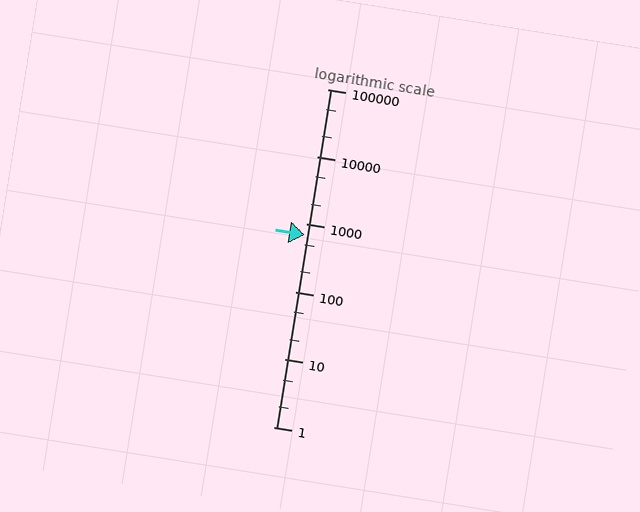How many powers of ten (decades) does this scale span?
The scale spans 5 decades, from 1 to 100000.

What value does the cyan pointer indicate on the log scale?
The pointer indicates approximately 700.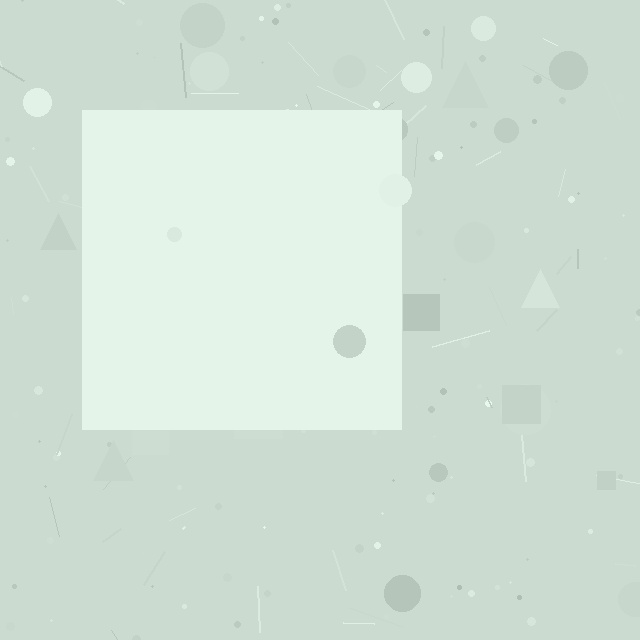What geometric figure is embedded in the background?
A square is embedded in the background.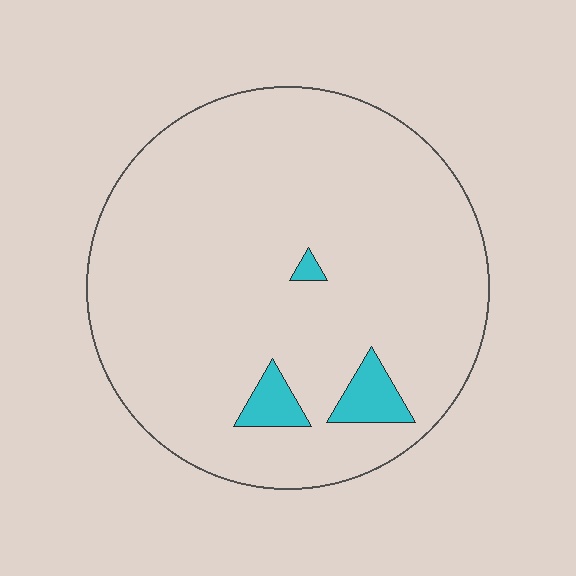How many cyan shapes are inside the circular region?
3.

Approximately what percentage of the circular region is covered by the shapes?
Approximately 5%.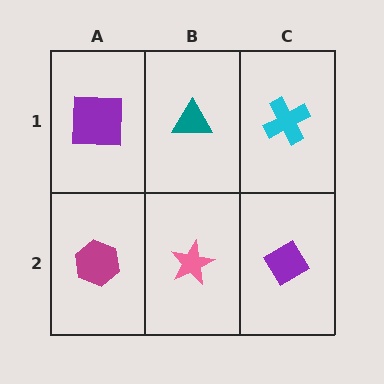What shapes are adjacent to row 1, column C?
A purple diamond (row 2, column C), a teal triangle (row 1, column B).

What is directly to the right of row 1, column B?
A cyan cross.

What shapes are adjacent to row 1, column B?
A pink star (row 2, column B), a purple square (row 1, column A), a cyan cross (row 1, column C).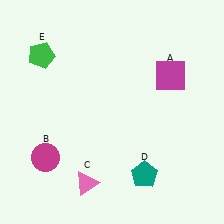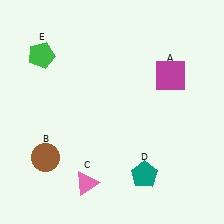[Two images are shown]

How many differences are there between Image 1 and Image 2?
There is 1 difference between the two images.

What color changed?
The circle (B) changed from magenta in Image 1 to brown in Image 2.